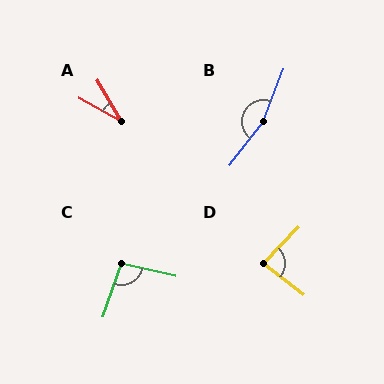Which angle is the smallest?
A, at approximately 30 degrees.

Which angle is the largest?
B, at approximately 164 degrees.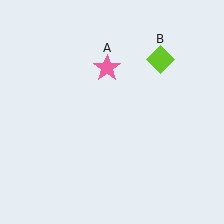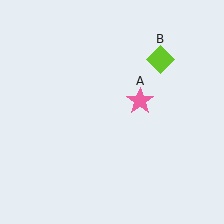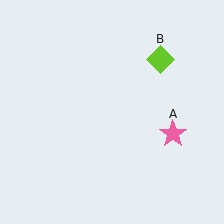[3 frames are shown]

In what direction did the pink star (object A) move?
The pink star (object A) moved down and to the right.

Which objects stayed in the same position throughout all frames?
Lime diamond (object B) remained stationary.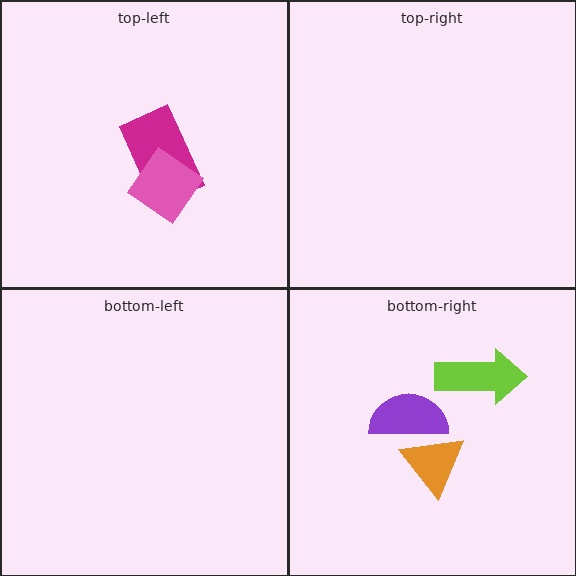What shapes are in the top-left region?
The magenta rectangle, the pink diamond.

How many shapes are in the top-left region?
2.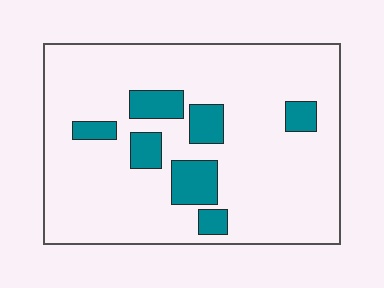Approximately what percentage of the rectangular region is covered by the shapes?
Approximately 15%.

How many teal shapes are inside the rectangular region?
7.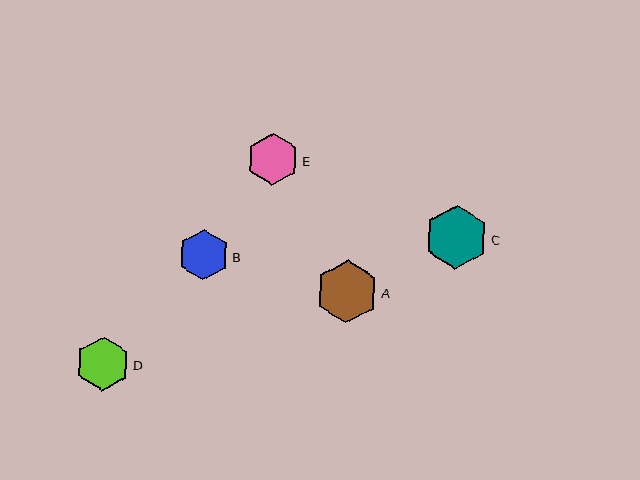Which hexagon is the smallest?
Hexagon B is the smallest with a size of approximately 51 pixels.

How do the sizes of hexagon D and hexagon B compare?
Hexagon D and hexagon B are approximately the same size.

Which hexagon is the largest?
Hexagon C is the largest with a size of approximately 64 pixels.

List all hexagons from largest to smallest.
From largest to smallest: C, A, D, E, B.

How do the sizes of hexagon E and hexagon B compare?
Hexagon E and hexagon B are approximately the same size.